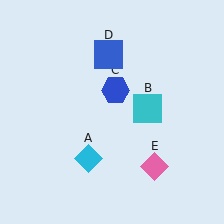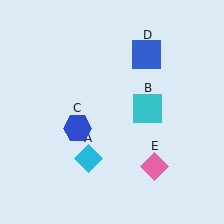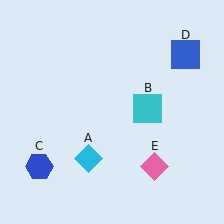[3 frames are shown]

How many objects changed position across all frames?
2 objects changed position: blue hexagon (object C), blue square (object D).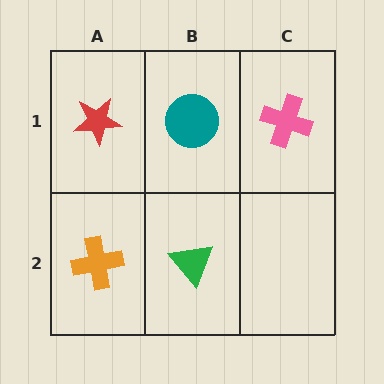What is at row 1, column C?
A pink cross.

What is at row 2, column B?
A green triangle.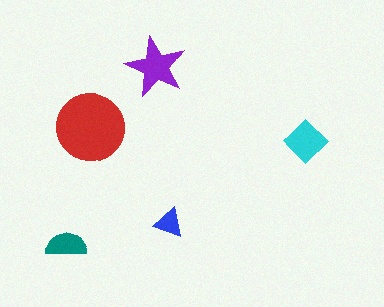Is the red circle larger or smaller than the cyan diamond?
Larger.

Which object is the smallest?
The blue triangle.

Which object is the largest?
The red circle.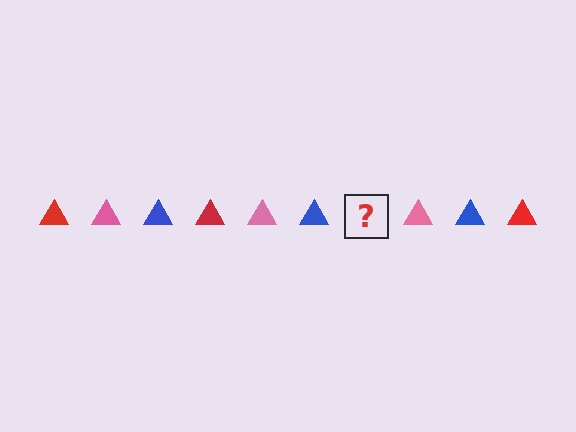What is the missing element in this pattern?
The missing element is a red triangle.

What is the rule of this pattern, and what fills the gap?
The rule is that the pattern cycles through red, pink, blue triangles. The gap should be filled with a red triangle.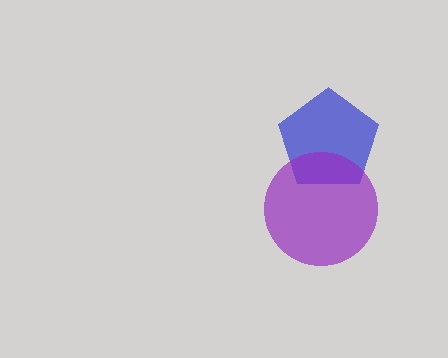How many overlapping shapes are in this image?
There are 2 overlapping shapes in the image.